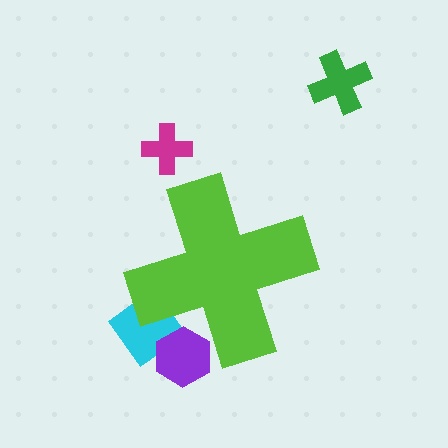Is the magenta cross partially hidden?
No, the magenta cross is fully visible.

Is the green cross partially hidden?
No, the green cross is fully visible.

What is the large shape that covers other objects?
A lime cross.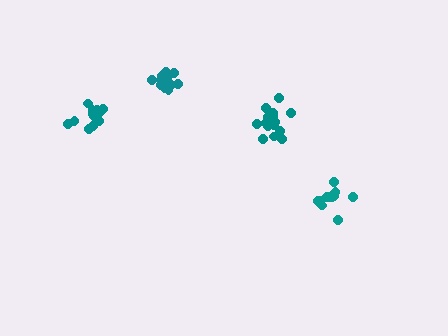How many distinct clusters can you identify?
There are 4 distinct clusters.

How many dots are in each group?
Group 1: 15 dots, Group 2: 12 dots, Group 3: 14 dots, Group 4: 16 dots (57 total).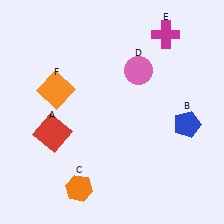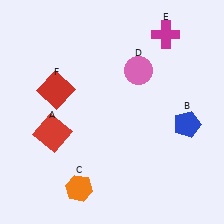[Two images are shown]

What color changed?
The square (F) changed from orange in Image 1 to red in Image 2.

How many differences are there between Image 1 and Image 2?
There is 1 difference between the two images.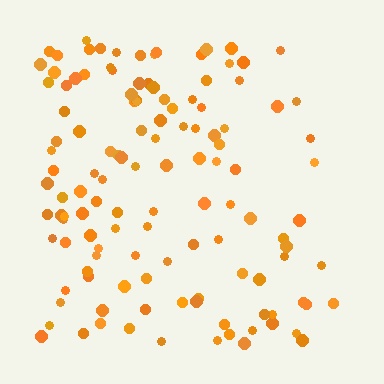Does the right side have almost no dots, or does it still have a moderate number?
Still a moderate number, just noticeably fewer than the left.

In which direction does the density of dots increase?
From right to left, with the left side densest.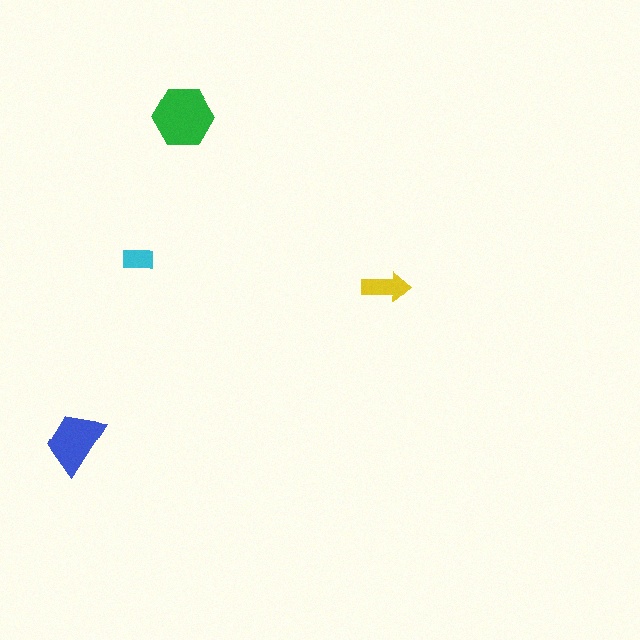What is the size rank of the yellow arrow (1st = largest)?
3rd.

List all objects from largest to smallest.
The green hexagon, the blue trapezoid, the yellow arrow, the cyan rectangle.